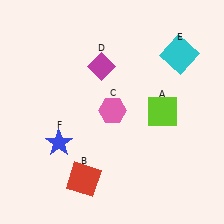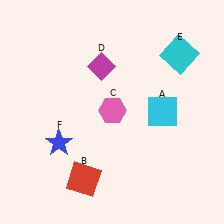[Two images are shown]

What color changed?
The square (A) changed from lime in Image 1 to cyan in Image 2.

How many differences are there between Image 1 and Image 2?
There is 1 difference between the two images.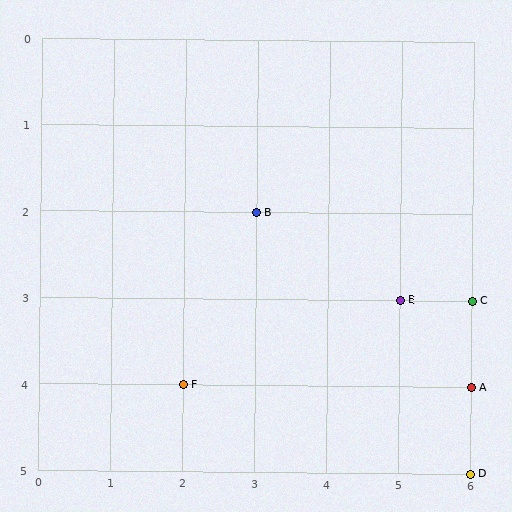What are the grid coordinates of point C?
Point C is at grid coordinates (6, 3).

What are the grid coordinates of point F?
Point F is at grid coordinates (2, 4).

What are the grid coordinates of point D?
Point D is at grid coordinates (6, 5).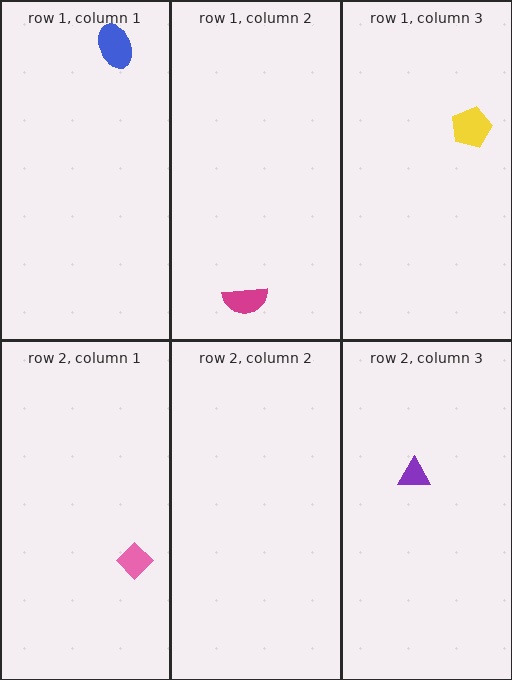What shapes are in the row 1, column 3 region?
The yellow pentagon.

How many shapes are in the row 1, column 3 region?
1.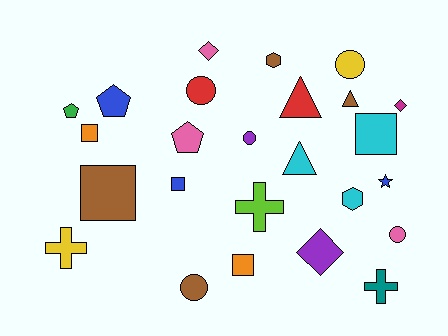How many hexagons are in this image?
There are 2 hexagons.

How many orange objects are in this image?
There are 2 orange objects.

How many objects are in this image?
There are 25 objects.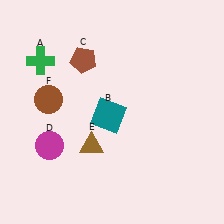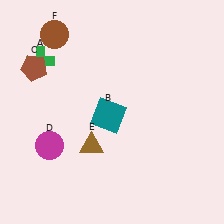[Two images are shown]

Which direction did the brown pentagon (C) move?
The brown pentagon (C) moved left.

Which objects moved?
The objects that moved are: the brown pentagon (C), the brown circle (F).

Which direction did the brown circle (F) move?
The brown circle (F) moved up.